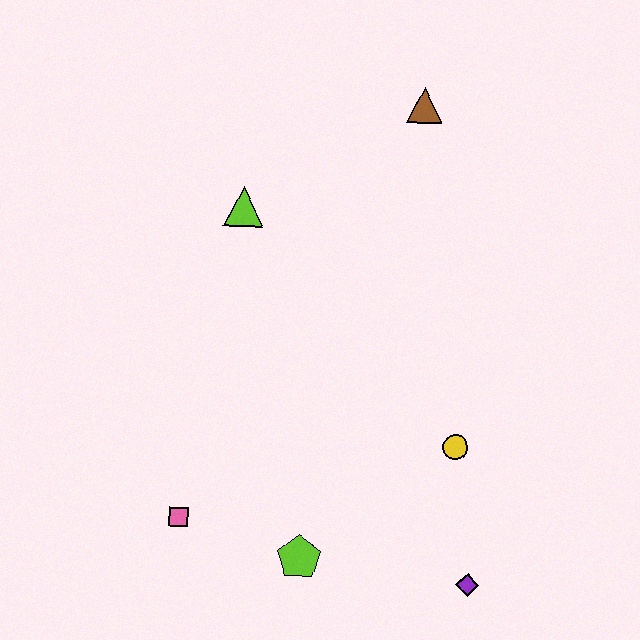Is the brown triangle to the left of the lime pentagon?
No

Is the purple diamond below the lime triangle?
Yes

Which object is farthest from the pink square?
The brown triangle is farthest from the pink square.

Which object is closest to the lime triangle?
The brown triangle is closest to the lime triangle.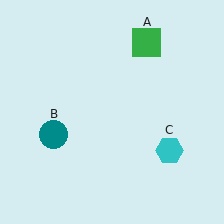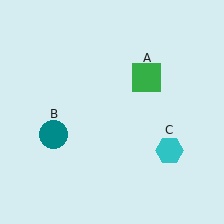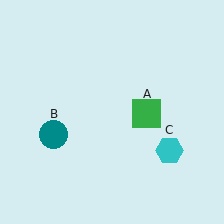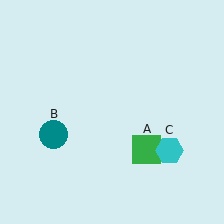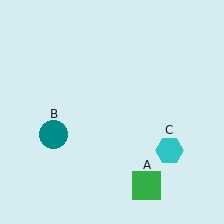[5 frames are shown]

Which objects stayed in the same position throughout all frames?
Teal circle (object B) and cyan hexagon (object C) remained stationary.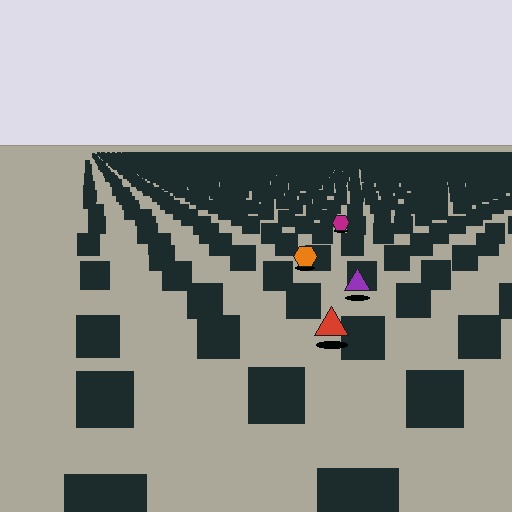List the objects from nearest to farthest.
From nearest to farthest: the red triangle, the purple triangle, the orange hexagon, the magenta hexagon.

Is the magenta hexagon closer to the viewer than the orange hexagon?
No. The orange hexagon is closer — you can tell from the texture gradient: the ground texture is coarser near it.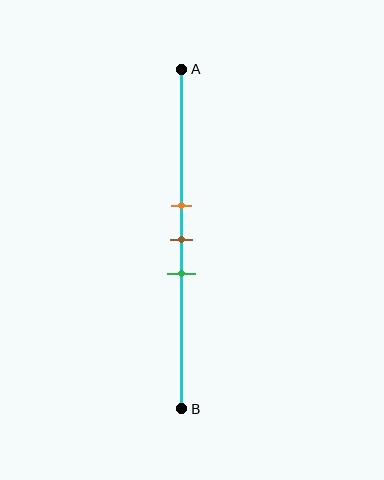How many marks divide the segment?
There are 3 marks dividing the segment.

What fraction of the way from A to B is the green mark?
The green mark is approximately 60% (0.6) of the way from A to B.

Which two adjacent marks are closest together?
The orange and brown marks are the closest adjacent pair.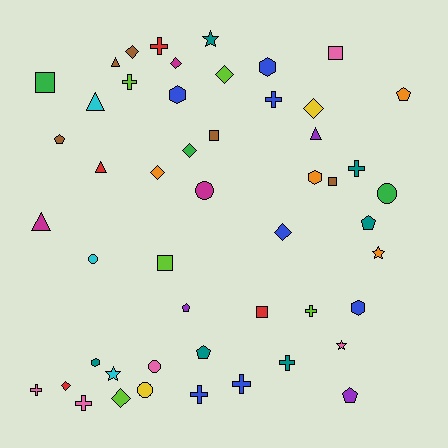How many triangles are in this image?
There are 5 triangles.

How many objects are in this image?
There are 50 objects.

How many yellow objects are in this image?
There are 2 yellow objects.